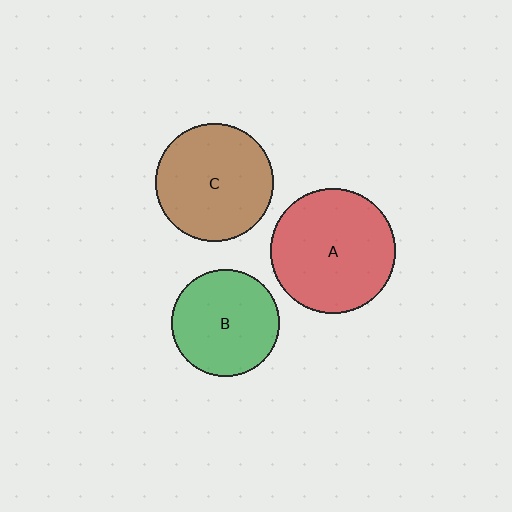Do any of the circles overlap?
No, none of the circles overlap.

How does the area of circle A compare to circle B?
Approximately 1.4 times.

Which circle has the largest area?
Circle A (red).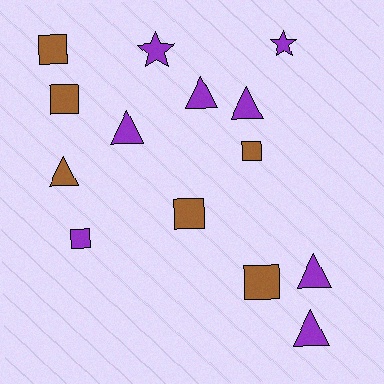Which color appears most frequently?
Purple, with 8 objects.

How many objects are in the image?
There are 14 objects.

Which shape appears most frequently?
Square, with 6 objects.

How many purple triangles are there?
There are 5 purple triangles.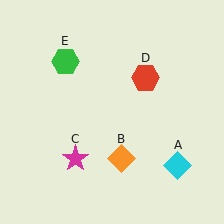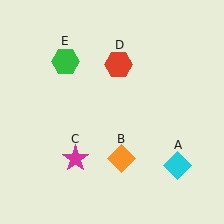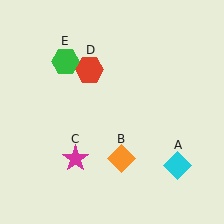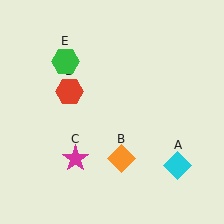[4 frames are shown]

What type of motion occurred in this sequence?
The red hexagon (object D) rotated counterclockwise around the center of the scene.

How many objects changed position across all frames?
1 object changed position: red hexagon (object D).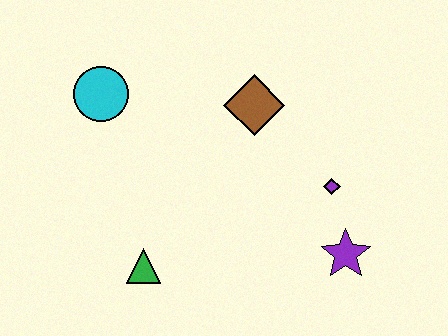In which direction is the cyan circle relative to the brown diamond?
The cyan circle is to the left of the brown diamond.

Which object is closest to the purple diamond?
The purple star is closest to the purple diamond.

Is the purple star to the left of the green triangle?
No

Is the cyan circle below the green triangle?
No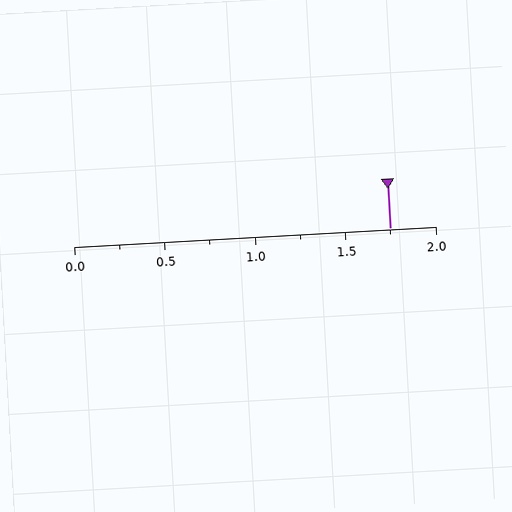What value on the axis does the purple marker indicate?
The marker indicates approximately 1.75.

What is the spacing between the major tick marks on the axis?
The major ticks are spaced 0.5 apart.